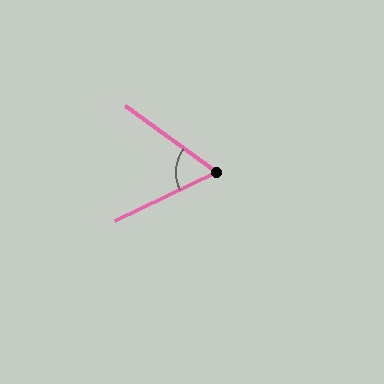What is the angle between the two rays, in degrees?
Approximately 62 degrees.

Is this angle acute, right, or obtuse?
It is acute.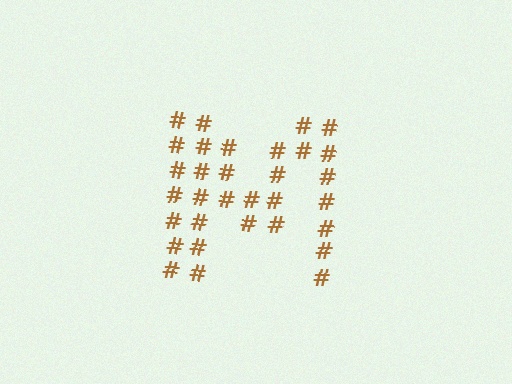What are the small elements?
The small elements are hash symbols.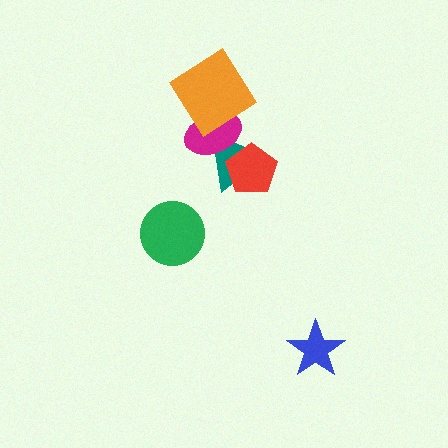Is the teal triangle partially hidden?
Yes, it is partially covered by another shape.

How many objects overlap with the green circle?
0 objects overlap with the green circle.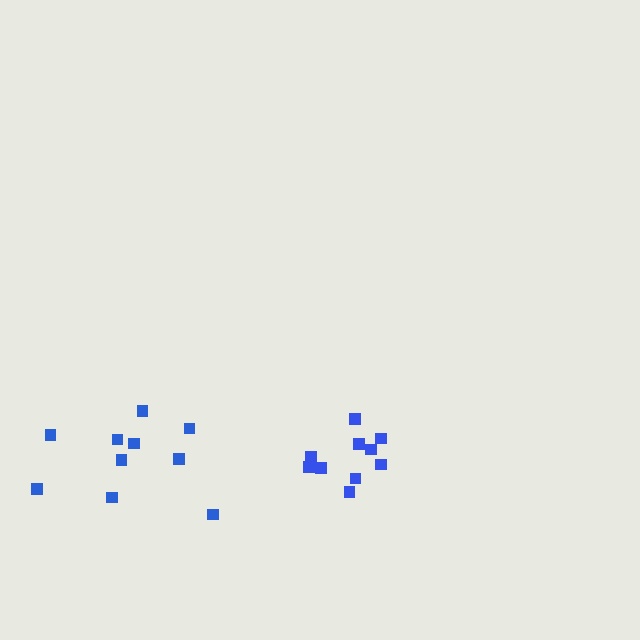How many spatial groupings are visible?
There are 2 spatial groupings.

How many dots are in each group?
Group 1: 10 dots, Group 2: 10 dots (20 total).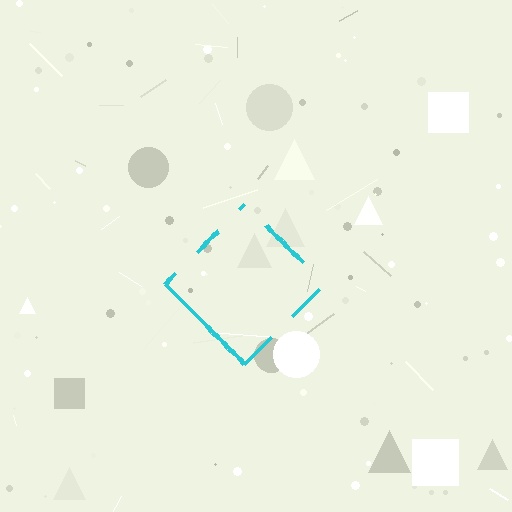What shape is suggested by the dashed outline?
The dashed outline suggests a diamond.